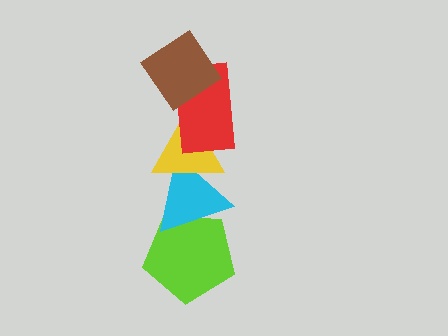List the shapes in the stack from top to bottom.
From top to bottom: the brown diamond, the red rectangle, the yellow triangle, the cyan triangle, the lime pentagon.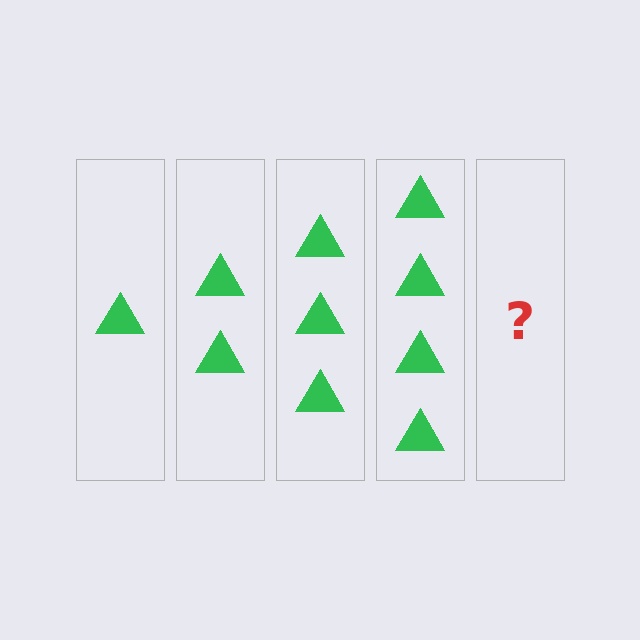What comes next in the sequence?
The next element should be 5 triangles.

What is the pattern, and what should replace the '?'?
The pattern is that each step adds one more triangle. The '?' should be 5 triangles.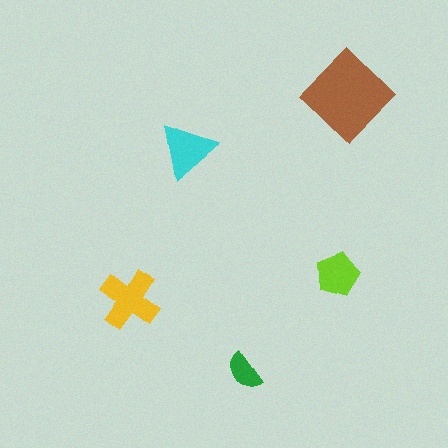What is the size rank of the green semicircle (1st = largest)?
5th.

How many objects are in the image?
There are 5 objects in the image.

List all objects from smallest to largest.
The green semicircle, the lime pentagon, the cyan triangle, the yellow cross, the brown diamond.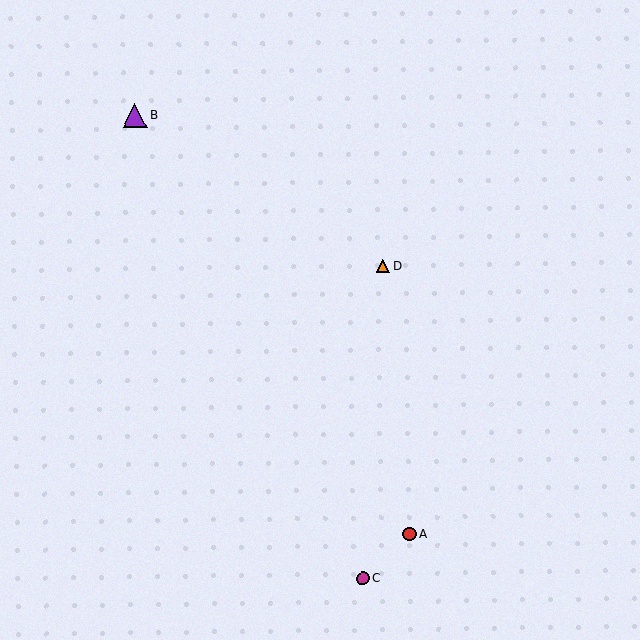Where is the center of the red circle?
The center of the red circle is at (409, 534).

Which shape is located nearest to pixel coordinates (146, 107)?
The purple triangle (labeled B) at (135, 116) is nearest to that location.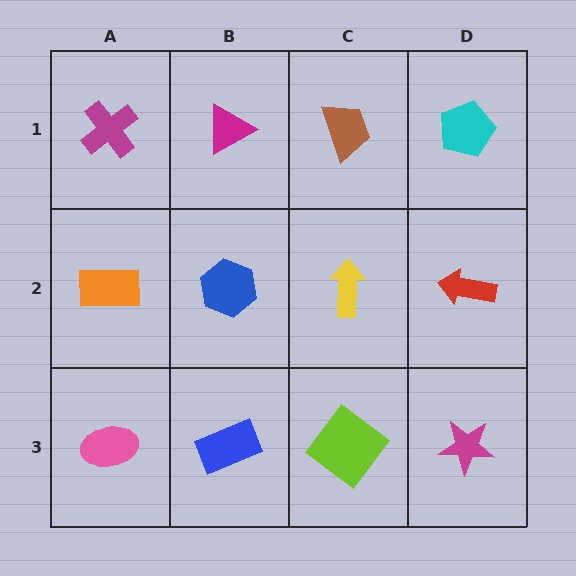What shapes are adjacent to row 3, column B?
A blue hexagon (row 2, column B), a pink ellipse (row 3, column A), a lime diamond (row 3, column C).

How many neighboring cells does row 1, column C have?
3.